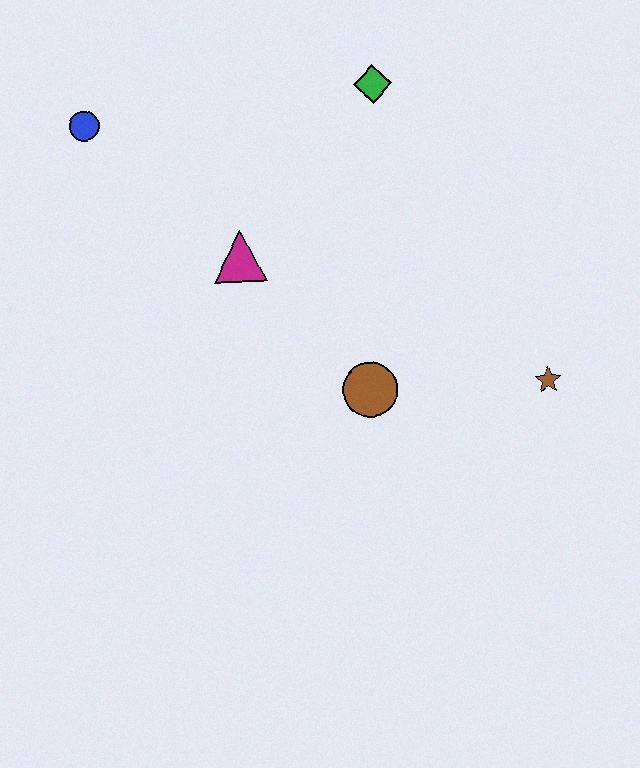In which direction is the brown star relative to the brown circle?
The brown star is to the right of the brown circle.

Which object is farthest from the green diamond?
The brown star is farthest from the green diamond.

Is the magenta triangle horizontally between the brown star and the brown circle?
No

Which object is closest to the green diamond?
The magenta triangle is closest to the green diamond.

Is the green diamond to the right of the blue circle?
Yes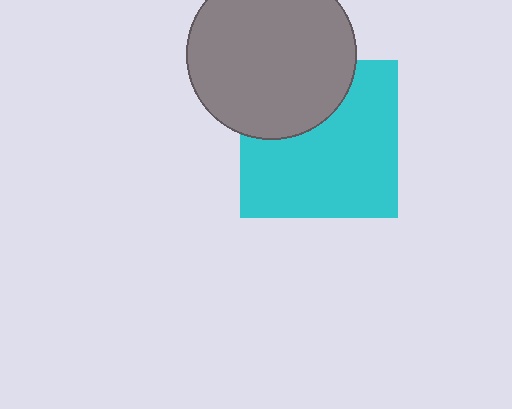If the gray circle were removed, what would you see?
You would see the complete cyan square.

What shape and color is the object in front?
The object in front is a gray circle.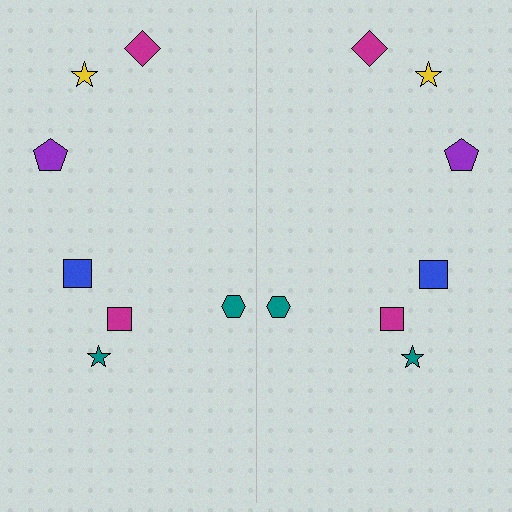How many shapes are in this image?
There are 14 shapes in this image.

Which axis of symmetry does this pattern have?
The pattern has a vertical axis of symmetry running through the center of the image.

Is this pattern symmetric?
Yes, this pattern has bilateral (reflection) symmetry.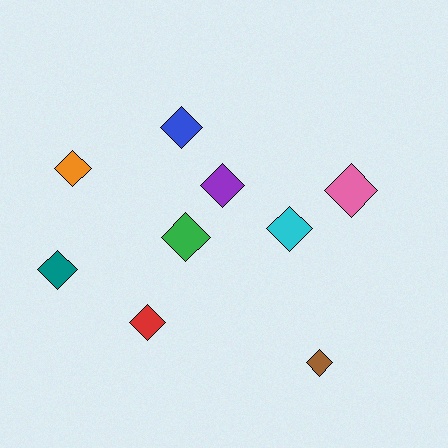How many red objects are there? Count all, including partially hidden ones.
There is 1 red object.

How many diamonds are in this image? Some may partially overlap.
There are 9 diamonds.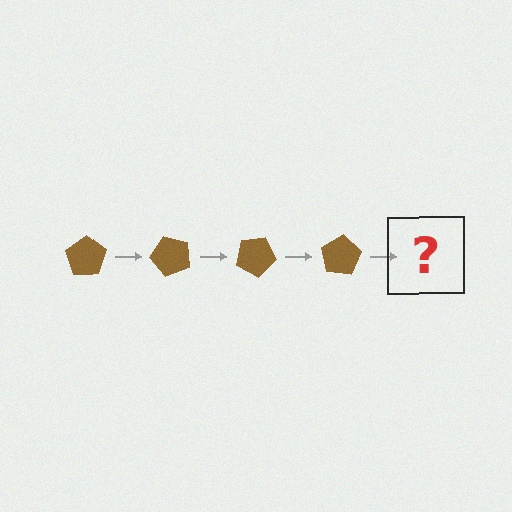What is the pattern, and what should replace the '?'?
The pattern is that the pentagon rotates 50 degrees each step. The '?' should be a brown pentagon rotated 200 degrees.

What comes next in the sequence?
The next element should be a brown pentagon rotated 200 degrees.